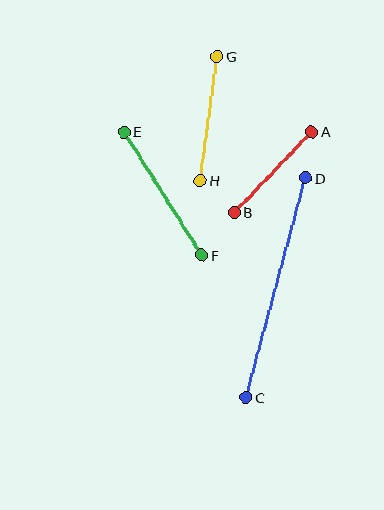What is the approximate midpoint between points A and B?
The midpoint is at approximately (273, 172) pixels.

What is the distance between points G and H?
The distance is approximately 126 pixels.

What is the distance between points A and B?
The distance is approximately 112 pixels.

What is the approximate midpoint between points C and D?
The midpoint is at approximately (276, 288) pixels.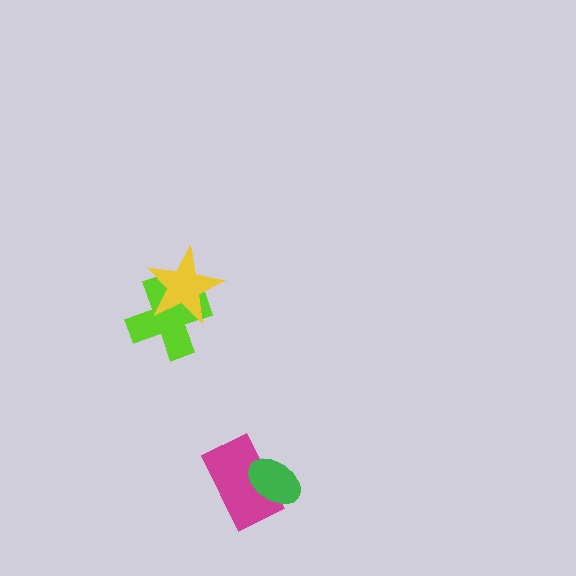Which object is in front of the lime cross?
The yellow star is in front of the lime cross.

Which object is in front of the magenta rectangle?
The green ellipse is in front of the magenta rectangle.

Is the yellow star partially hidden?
No, no other shape covers it.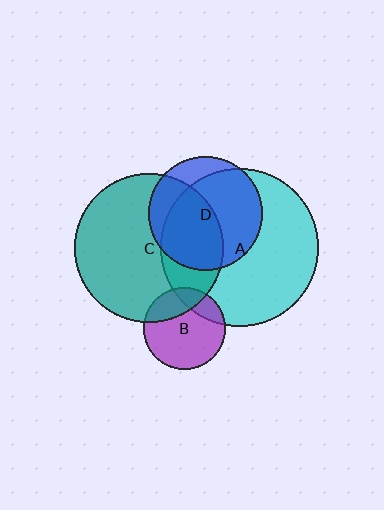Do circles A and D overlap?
Yes.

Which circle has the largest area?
Circle A (cyan).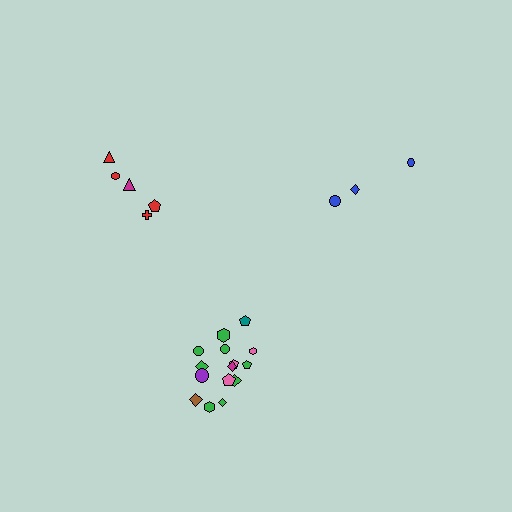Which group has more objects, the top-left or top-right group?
The top-left group.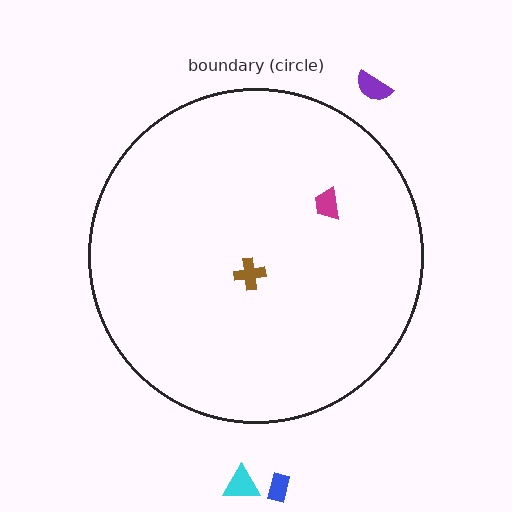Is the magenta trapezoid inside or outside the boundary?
Inside.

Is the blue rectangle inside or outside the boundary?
Outside.